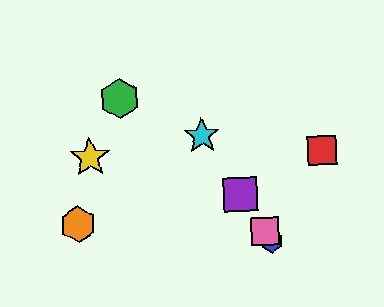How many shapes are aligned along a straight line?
4 shapes (the blue hexagon, the purple square, the cyan star, the pink square) are aligned along a straight line.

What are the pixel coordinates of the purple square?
The purple square is at (241, 195).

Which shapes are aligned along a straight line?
The blue hexagon, the purple square, the cyan star, the pink square are aligned along a straight line.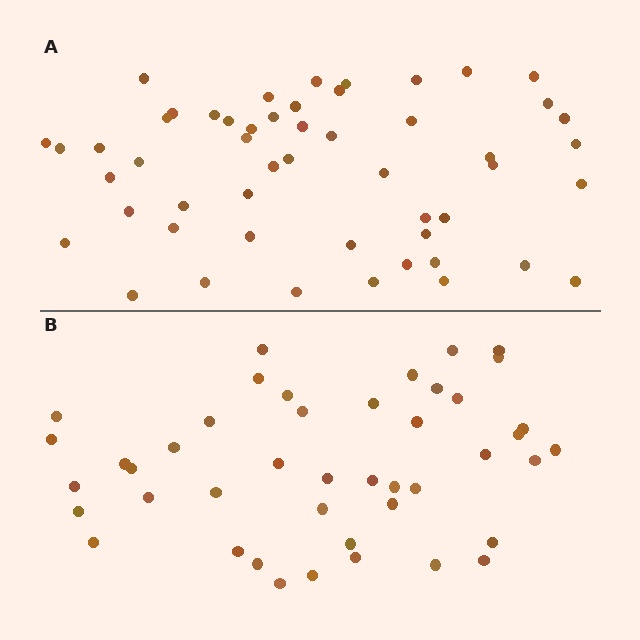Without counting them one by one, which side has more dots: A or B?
Region A (the top region) has more dots.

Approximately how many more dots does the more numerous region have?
Region A has roughly 8 or so more dots than region B.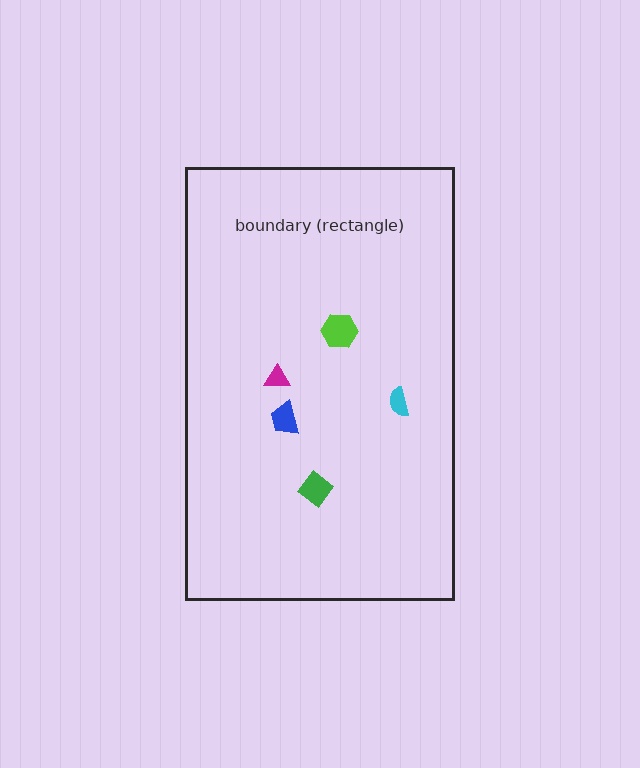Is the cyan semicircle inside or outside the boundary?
Inside.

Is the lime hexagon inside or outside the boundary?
Inside.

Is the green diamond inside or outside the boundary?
Inside.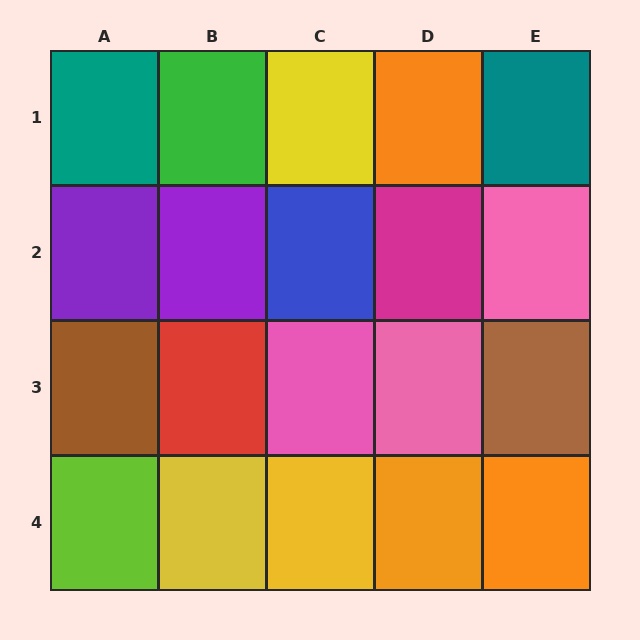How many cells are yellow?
3 cells are yellow.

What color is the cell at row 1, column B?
Green.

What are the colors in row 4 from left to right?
Lime, yellow, yellow, orange, orange.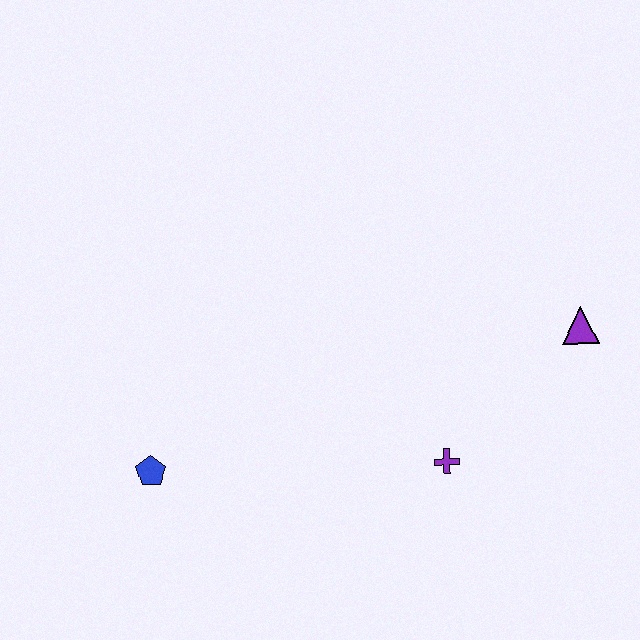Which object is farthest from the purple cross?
The blue pentagon is farthest from the purple cross.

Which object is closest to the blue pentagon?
The purple cross is closest to the blue pentagon.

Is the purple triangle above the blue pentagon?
Yes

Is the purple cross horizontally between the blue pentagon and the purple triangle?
Yes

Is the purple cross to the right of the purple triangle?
No